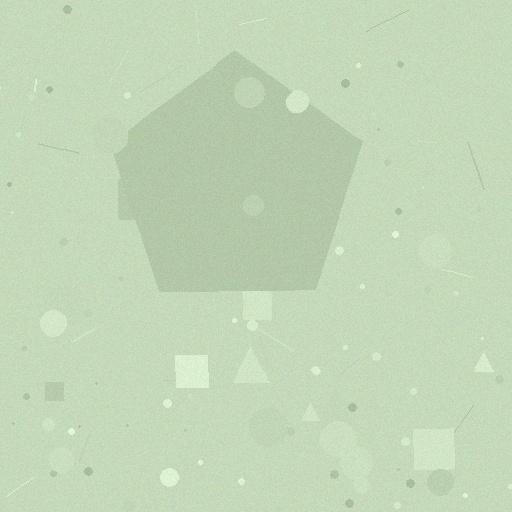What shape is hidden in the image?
A pentagon is hidden in the image.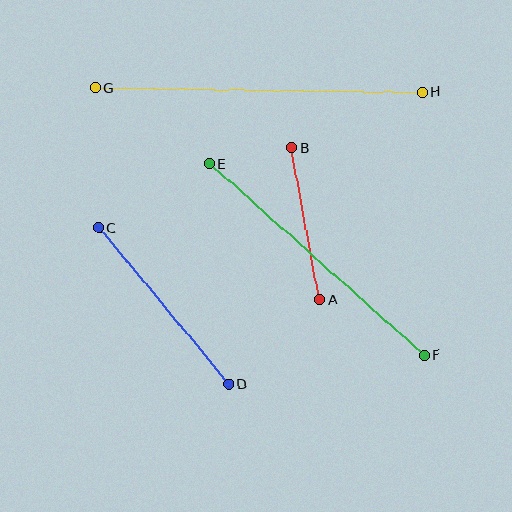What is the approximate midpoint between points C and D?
The midpoint is at approximately (164, 306) pixels.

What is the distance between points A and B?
The distance is approximately 154 pixels.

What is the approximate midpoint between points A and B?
The midpoint is at approximately (306, 224) pixels.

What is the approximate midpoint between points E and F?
The midpoint is at approximately (317, 259) pixels.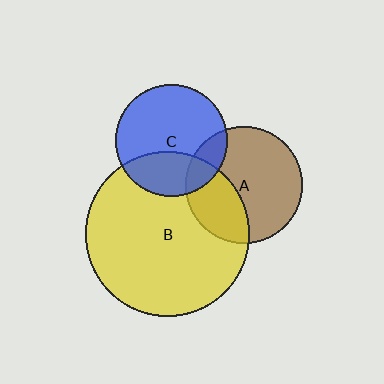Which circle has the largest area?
Circle B (yellow).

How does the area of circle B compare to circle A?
Approximately 2.0 times.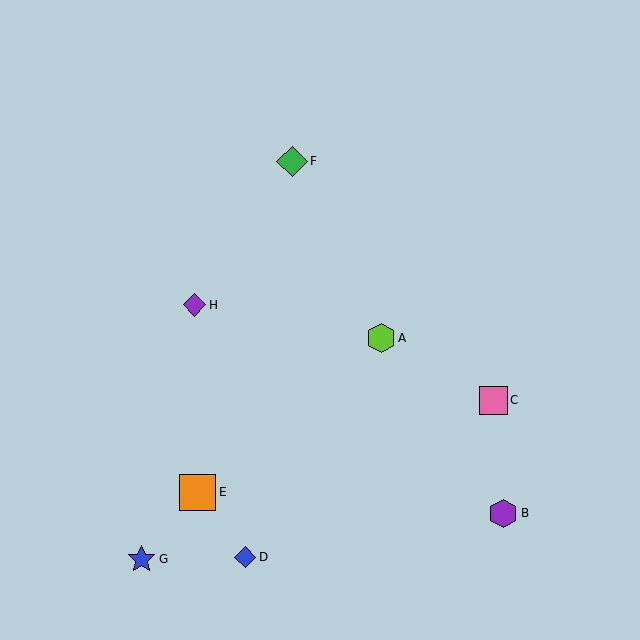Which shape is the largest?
The orange square (labeled E) is the largest.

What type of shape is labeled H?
Shape H is a purple diamond.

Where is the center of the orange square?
The center of the orange square is at (197, 492).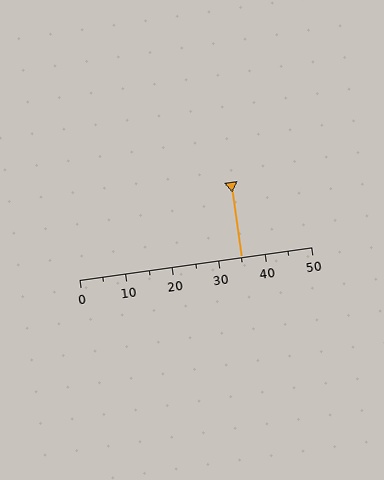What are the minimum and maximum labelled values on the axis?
The axis runs from 0 to 50.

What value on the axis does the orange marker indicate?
The marker indicates approximately 35.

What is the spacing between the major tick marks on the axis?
The major ticks are spaced 10 apart.